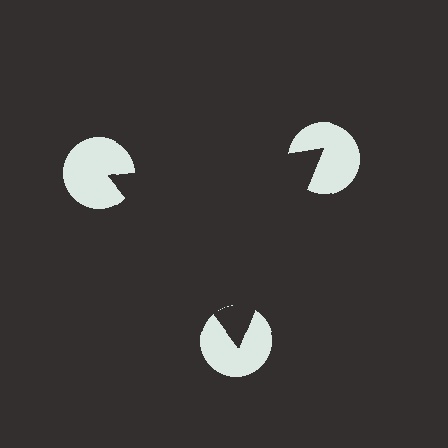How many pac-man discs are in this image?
There are 3 — one at each vertex of the illusory triangle.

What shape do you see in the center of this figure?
An illusory triangle — its edges are inferred from the aligned wedge cuts in the pac-man discs, not physically drawn.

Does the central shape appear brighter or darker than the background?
It typically appears slightly darker than the background, even though no actual brightness change is drawn.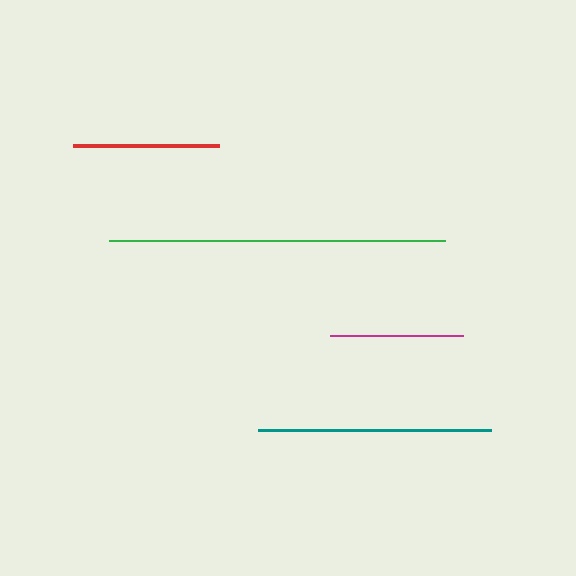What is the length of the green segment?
The green segment is approximately 336 pixels long.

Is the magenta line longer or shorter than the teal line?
The teal line is longer than the magenta line.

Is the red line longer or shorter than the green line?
The green line is longer than the red line.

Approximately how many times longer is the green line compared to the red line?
The green line is approximately 2.3 times the length of the red line.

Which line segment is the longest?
The green line is the longest at approximately 336 pixels.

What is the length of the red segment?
The red segment is approximately 146 pixels long.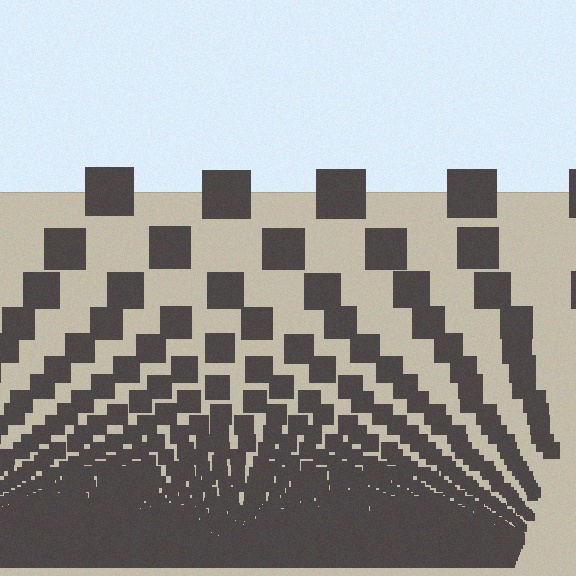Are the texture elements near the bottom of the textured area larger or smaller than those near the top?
Smaller. The gradient is inverted — elements near the bottom are smaller and denser.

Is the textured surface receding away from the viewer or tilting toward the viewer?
The surface appears to tilt toward the viewer. Texture elements get larger and sparser toward the top.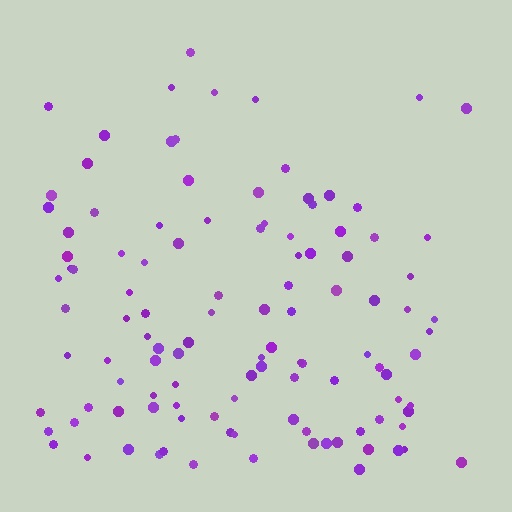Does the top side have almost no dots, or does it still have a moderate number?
Still a moderate number, just noticeably fewer than the bottom.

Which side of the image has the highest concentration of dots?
The bottom.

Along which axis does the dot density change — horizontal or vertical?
Vertical.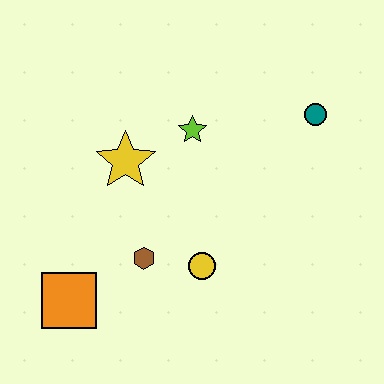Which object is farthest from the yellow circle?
The teal circle is farthest from the yellow circle.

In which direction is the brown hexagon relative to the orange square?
The brown hexagon is to the right of the orange square.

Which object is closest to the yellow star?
The lime star is closest to the yellow star.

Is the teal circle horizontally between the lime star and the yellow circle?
No